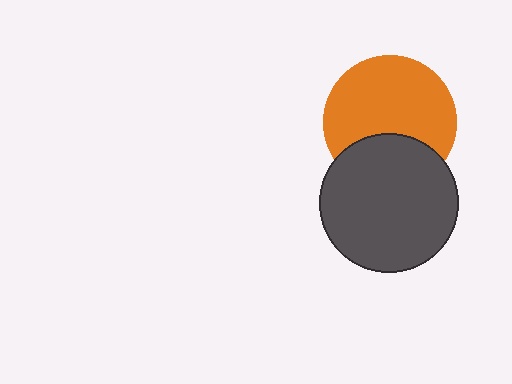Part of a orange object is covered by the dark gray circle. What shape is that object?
It is a circle.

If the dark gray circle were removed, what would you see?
You would see the complete orange circle.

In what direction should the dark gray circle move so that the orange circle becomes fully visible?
The dark gray circle should move down. That is the shortest direction to clear the overlap and leave the orange circle fully visible.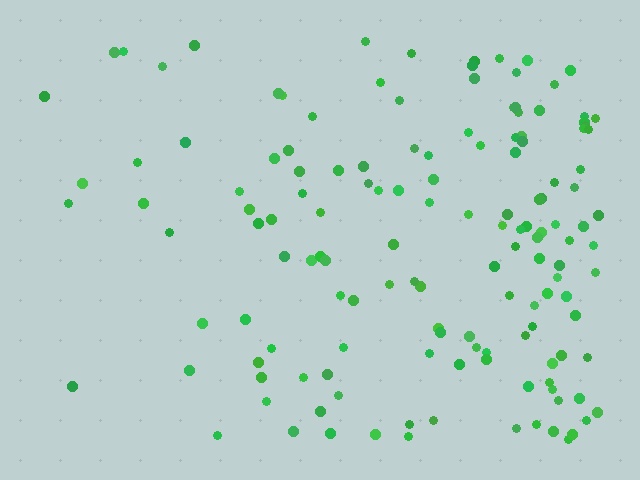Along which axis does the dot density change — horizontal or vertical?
Horizontal.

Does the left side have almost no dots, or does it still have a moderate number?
Still a moderate number, just noticeably fewer than the right.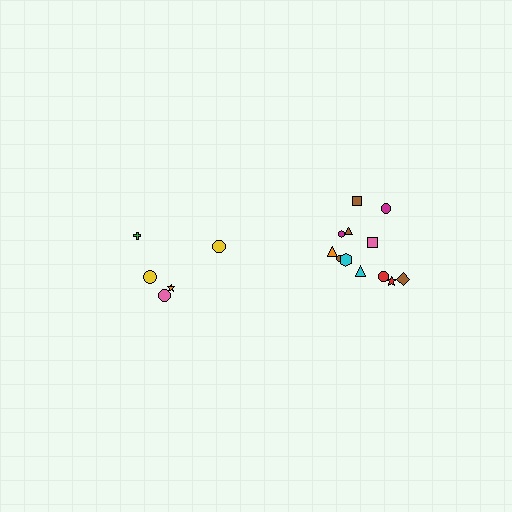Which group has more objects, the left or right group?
The right group.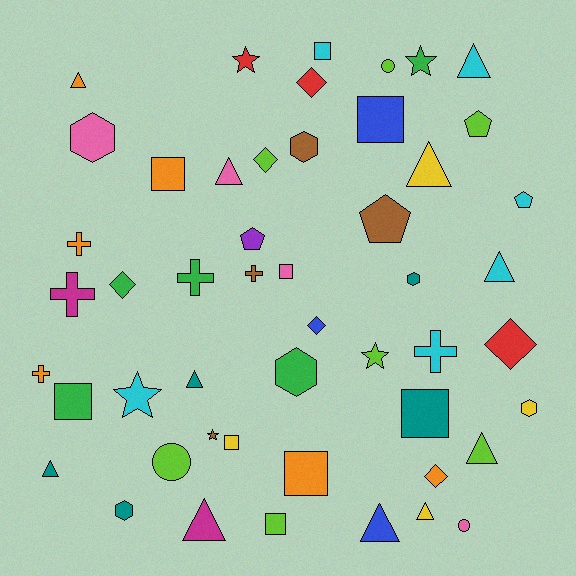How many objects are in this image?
There are 50 objects.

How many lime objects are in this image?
There are 7 lime objects.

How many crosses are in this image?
There are 6 crosses.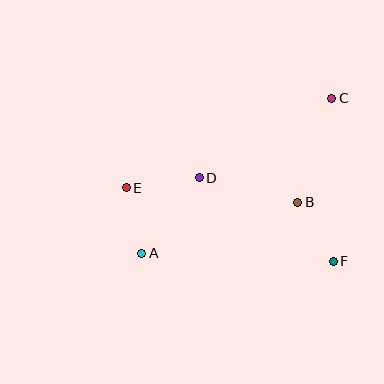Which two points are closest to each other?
Points A and E are closest to each other.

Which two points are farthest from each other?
Points A and C are farthest from each other.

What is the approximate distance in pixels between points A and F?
The distance between A and F is approximately 192 pixels.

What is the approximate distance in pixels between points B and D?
The distance between B and D is approximately 101 pixels.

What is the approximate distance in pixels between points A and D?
The distance between A and D is approximately 95 pixels.